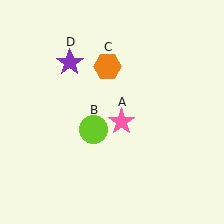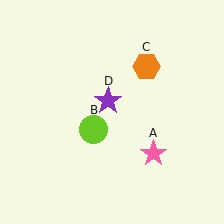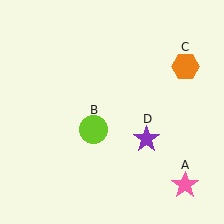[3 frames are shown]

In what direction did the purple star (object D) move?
The purple star (object D) moved down and to the right.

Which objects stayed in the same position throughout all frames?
Lime circle (object B) remained stationary.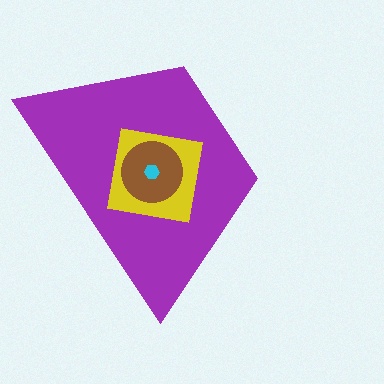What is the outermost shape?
The purple trapezoid.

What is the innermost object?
The cyan hexagon.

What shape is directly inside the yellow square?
The brown circle.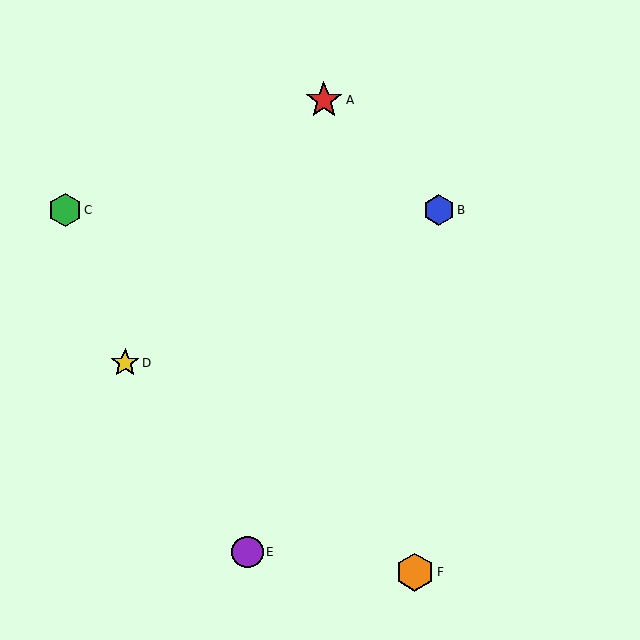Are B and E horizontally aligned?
No, B is at y≈210 and E is at y≈552.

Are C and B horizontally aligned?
Yes, both are at y≈210.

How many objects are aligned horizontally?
2 objects (B, C) are aligned horizontally.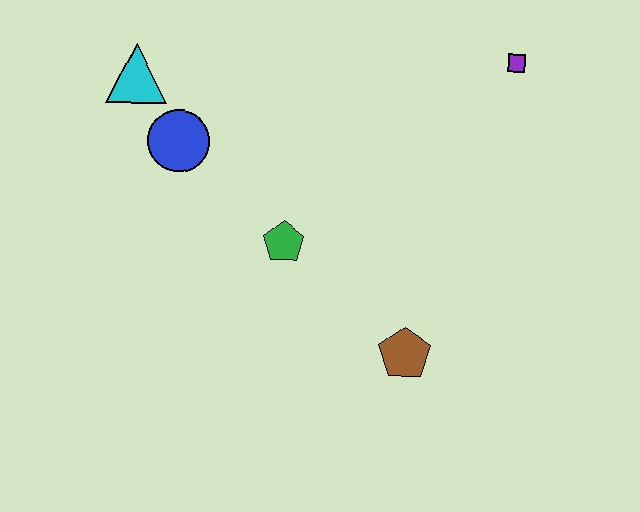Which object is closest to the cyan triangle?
The blue circle is closest to the cyan triangle.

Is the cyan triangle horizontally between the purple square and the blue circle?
No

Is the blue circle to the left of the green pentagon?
Yes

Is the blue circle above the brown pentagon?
Yes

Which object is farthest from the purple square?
The cyan triangle is farthest from the purple square.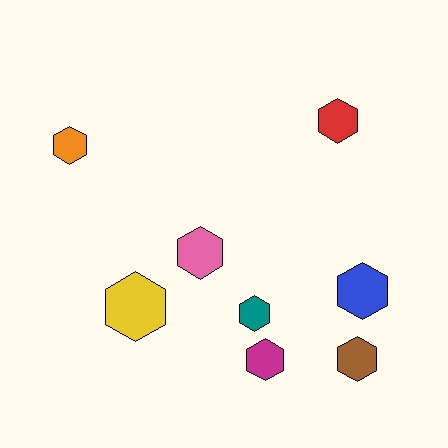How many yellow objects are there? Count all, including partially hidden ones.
There is 1 yellow object.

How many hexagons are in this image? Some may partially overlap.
There are 8 hexagons.